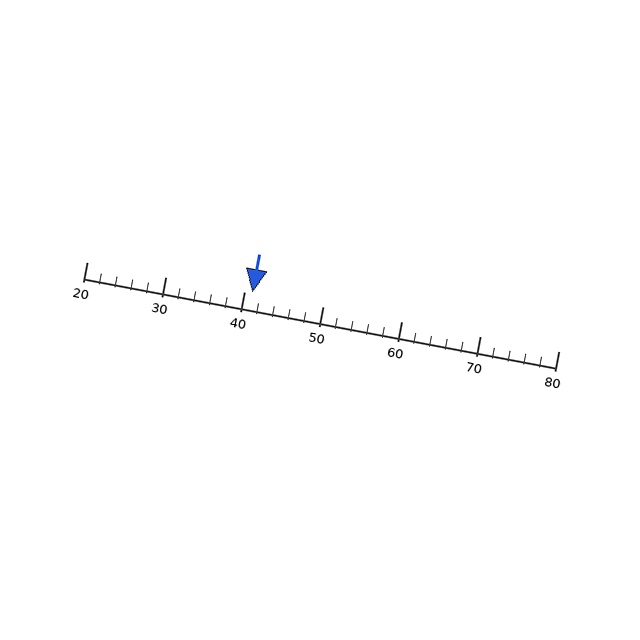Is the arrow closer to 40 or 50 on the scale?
The arrow is closer to 40.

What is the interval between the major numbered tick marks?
The major tick marks are spaced 10 units apart.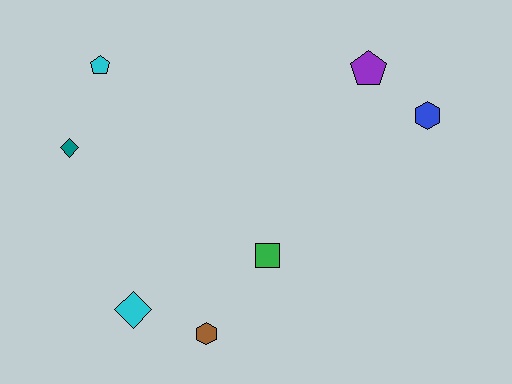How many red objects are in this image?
There are no red objects.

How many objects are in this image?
There are 7 objects.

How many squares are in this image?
There is 1 square.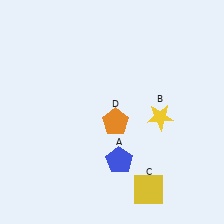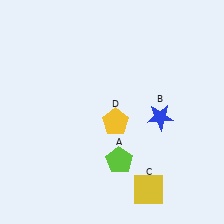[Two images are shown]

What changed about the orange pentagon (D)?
In Image 1, D is orange. In Image 2, it changed to yellow.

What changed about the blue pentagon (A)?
In Image 1, A is blue. In Image 2, it changed to lime.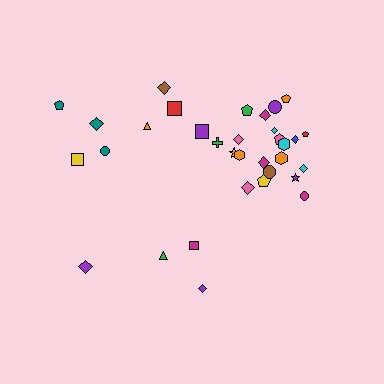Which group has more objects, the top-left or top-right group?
The top-right group.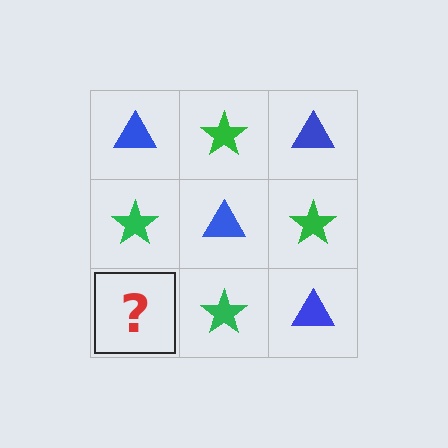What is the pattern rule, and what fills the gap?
The rule is that it alternates blue triangle and green star in a checkerboard pattern. The gap should be filled with a blue triangle.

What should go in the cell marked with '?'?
The missing cell should contain a blue triangle.